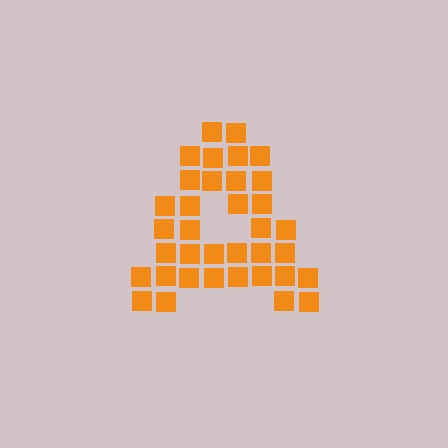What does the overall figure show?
The overall figure shows the letter A.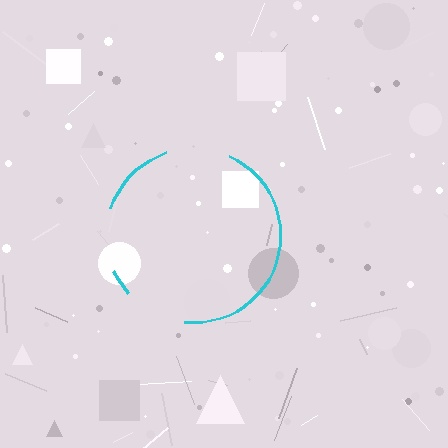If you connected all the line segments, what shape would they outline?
They would outline a circle.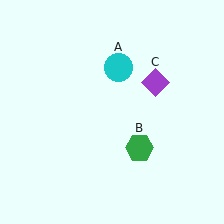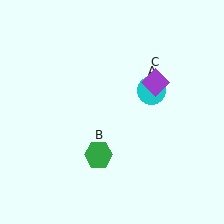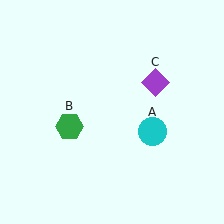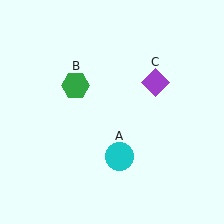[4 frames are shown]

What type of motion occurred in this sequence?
The cyan circle (object A), green hexagon (object B) rotated clockwise around the center of the scene.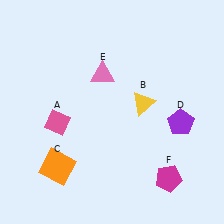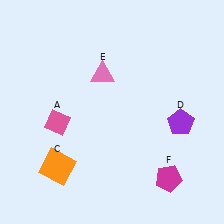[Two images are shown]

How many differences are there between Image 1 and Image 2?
There is 1 difference between the two images.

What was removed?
The yellow triangle (B) was removed in Image 2.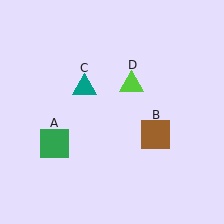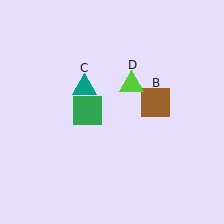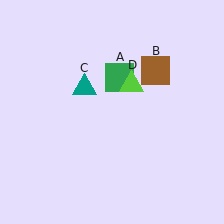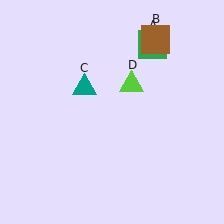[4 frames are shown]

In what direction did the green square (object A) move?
The green square (object A) moved up and to the right.